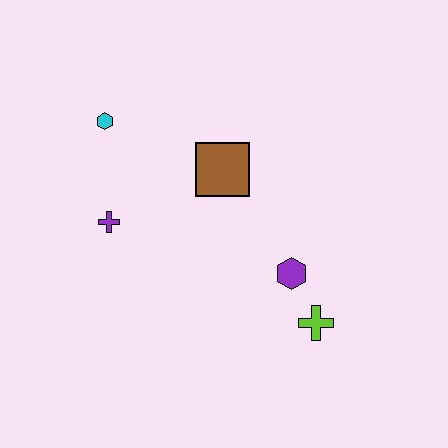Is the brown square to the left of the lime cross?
Yes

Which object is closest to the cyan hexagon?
The purple cross is closest to the cyan hexagon.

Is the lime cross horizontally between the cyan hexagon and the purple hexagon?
No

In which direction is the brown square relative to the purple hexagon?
The brown square is above the purple hexagon.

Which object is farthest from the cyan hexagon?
The lime cross is farthest from the cyan hexagon.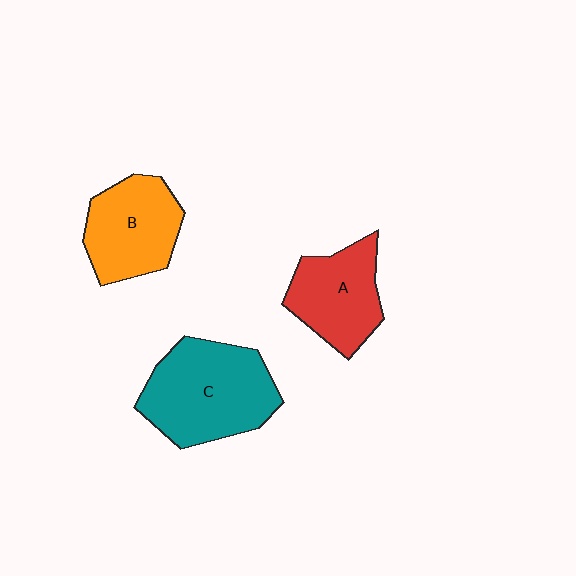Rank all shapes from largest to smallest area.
From largest to smallest: C (teal), B (orange), A (red).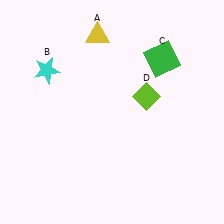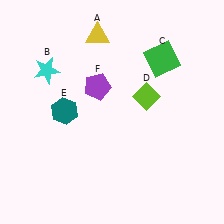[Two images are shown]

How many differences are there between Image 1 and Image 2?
There are 2 differences between the two images.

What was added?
A teal hexagon (E), a purple pentagon (F) were added in Image 2.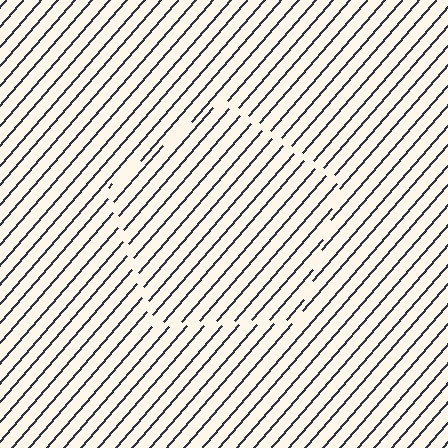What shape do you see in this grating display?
An illusory pentagon. The interior of the shape contains the same grating, shifted by half a period — the contour is defined by the phase discontinuity where line-ends from the inner and outer gratings abut.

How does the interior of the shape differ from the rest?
The interior of the shape contains the same grating, shifted by half a period — the contour is defined by the phase discontinuity where line-ends from the inner and outer gratings abut.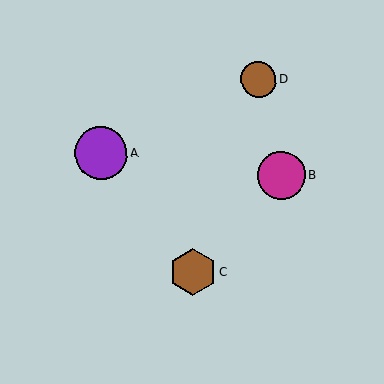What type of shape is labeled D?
Shape D is a brown circle.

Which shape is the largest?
The purple circle (labeled A) is the largest.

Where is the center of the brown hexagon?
The center of the brown hexagon is at (193, 272).